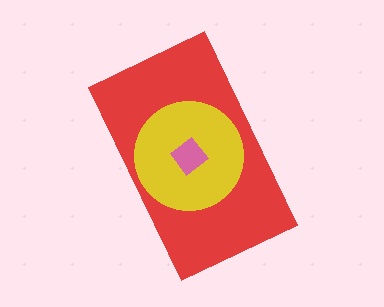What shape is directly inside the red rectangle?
The yellow circle.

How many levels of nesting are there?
3.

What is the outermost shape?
The red rectangle.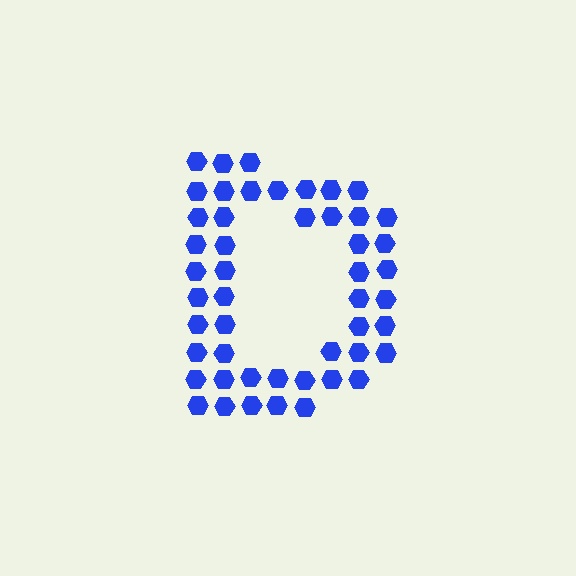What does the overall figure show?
The overall figure shows the letter D.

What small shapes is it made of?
It is made of small hexagons.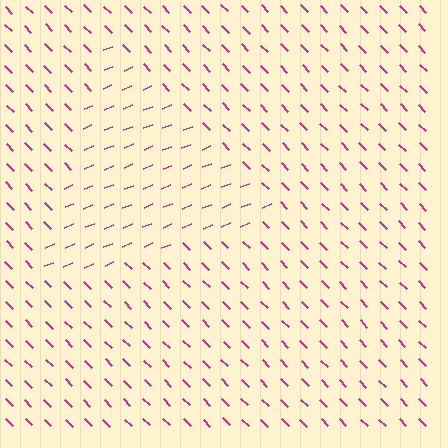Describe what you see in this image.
The image is filled with small magenta line segments. A triangle region in the image has lines oriented differently from the surrounding lines, creating a visible texture boundary.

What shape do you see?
I see a triangle.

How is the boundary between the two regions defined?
The boundary is defined purely by a change in line orientation (approximately 68 degrees difference). All lines are the same color and thickness.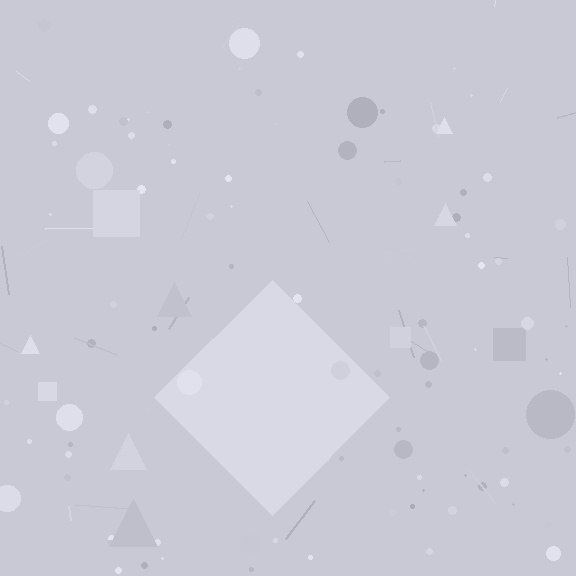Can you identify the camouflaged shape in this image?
The camouflaged shape is a diamond.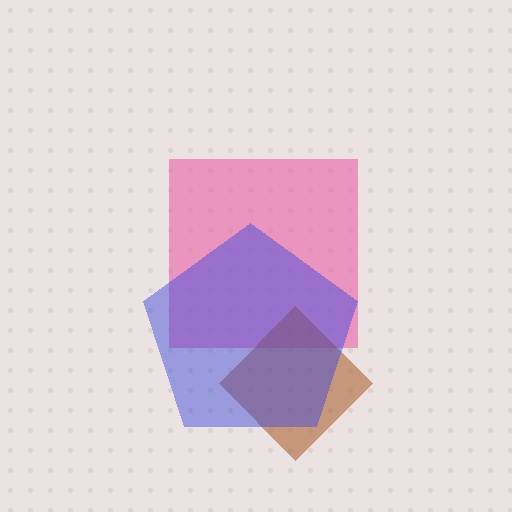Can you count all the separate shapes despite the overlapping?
Yes, there are 3 separate shapes.